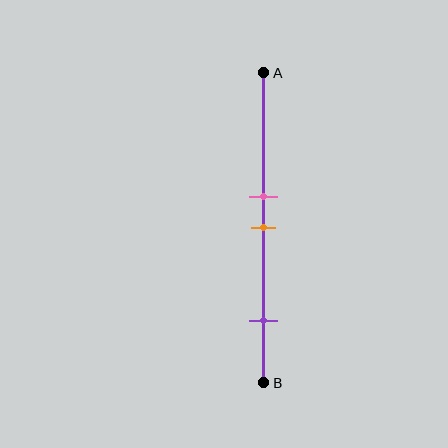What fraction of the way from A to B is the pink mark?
The pink mark is approximately 40% (0.4) of the way from A to B.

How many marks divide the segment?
There are 3 marks dividing the segment.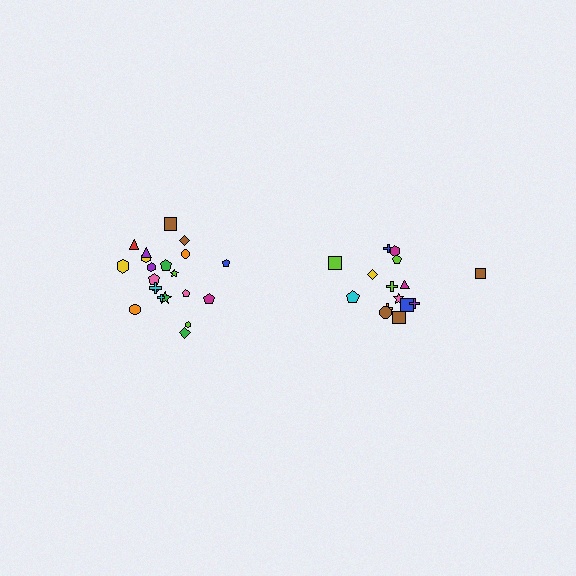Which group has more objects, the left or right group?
The left group.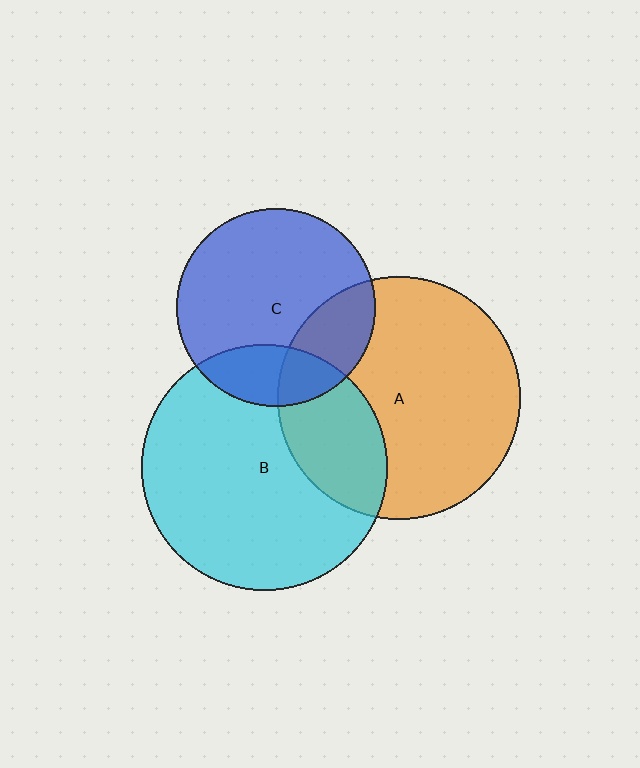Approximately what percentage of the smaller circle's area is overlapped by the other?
Approximately 25%.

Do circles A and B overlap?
Yes.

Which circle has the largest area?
Circle B (cyan).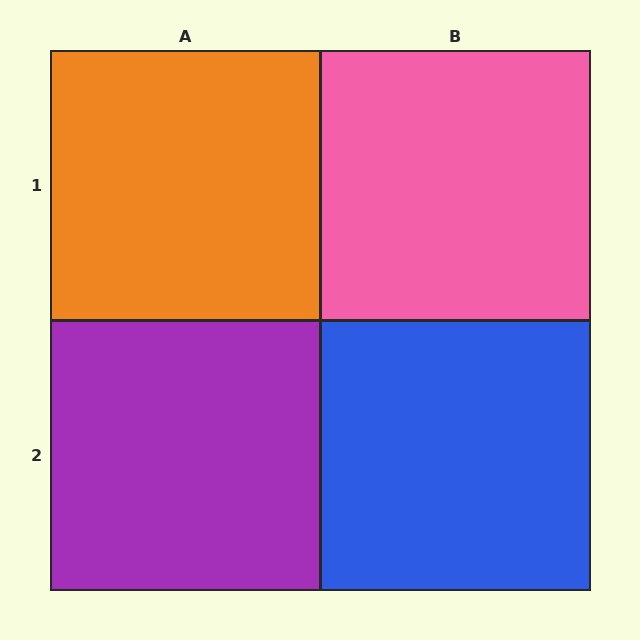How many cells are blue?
1 cell is blue.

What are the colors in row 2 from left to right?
Purple, blue.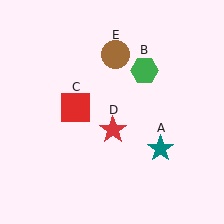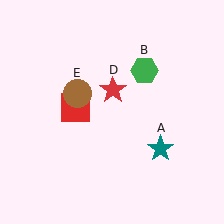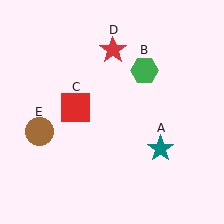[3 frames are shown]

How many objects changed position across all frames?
2 objects changed position: red star (object D), brown circle (object E).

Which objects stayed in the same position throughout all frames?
Teal star (object A) and green hexagon (object B) and red square (object C) remained stationary.